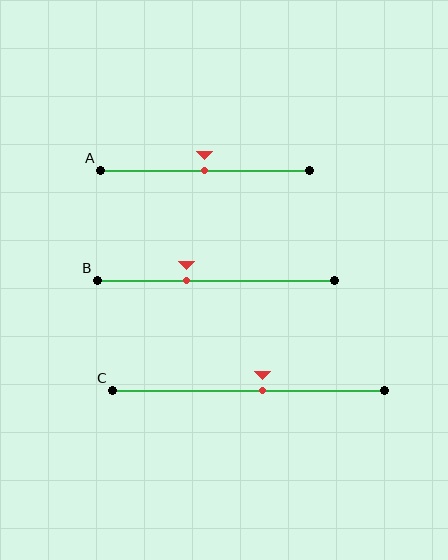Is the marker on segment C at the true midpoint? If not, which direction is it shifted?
No, the marker on segment C is shifted to the right by about 5% of the segment length.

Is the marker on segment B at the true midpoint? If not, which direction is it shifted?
No, the marker on segment B is shifted to the left by about 12% of the segment length.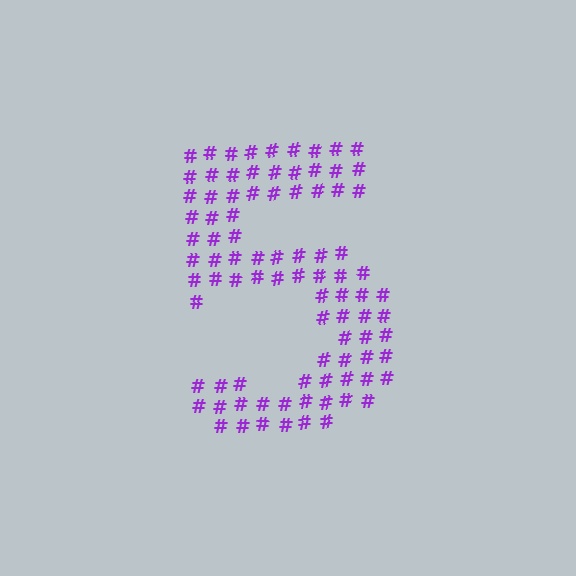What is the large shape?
The large shape is the digit 5.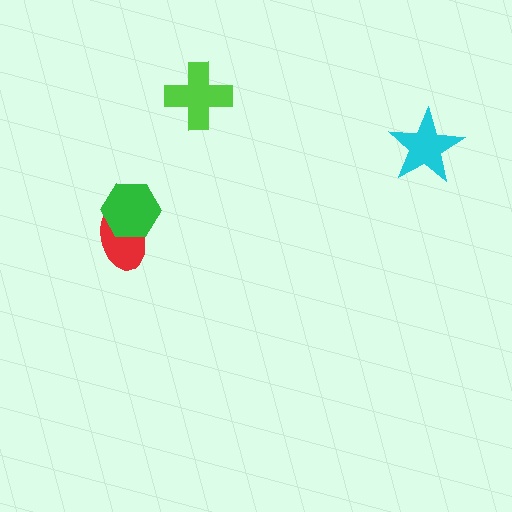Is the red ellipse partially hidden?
Yes, it is partially covered by another shape.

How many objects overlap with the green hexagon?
1 object overlaps with the green hexagon.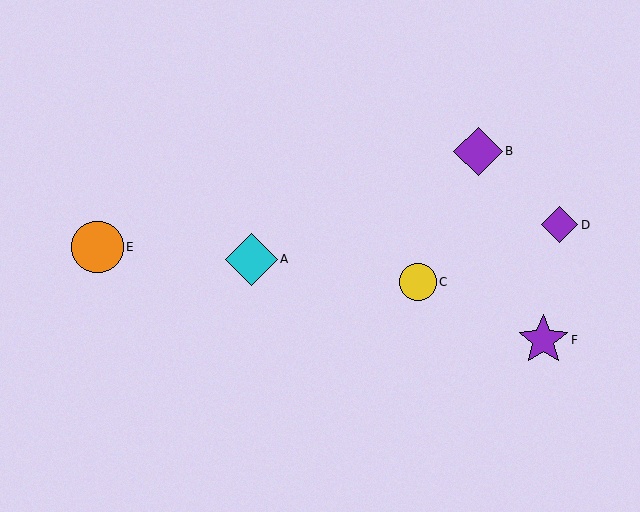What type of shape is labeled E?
Shape E is an orange circle.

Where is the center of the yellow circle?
The center of the yellow circle is at (418, 282).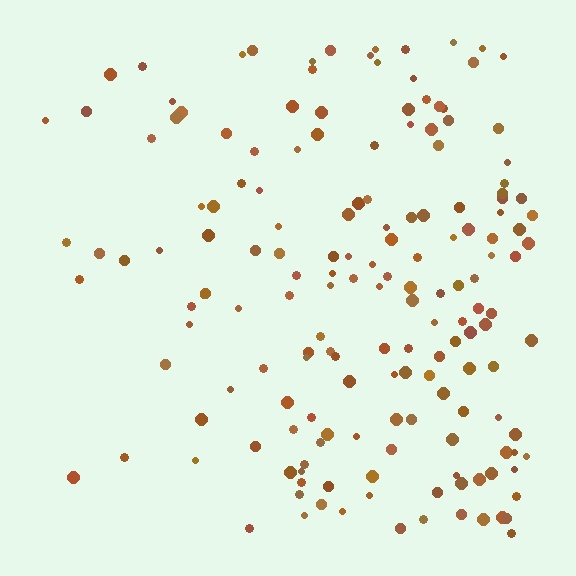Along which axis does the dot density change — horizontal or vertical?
Horizontal.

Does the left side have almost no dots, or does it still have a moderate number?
Still a moderate number, just noticeably fewer than the right.